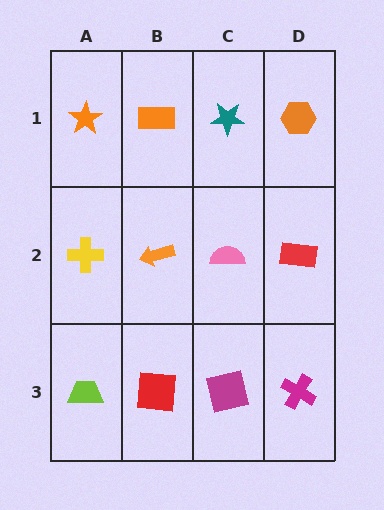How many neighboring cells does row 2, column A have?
3.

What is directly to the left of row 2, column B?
A yellow cross.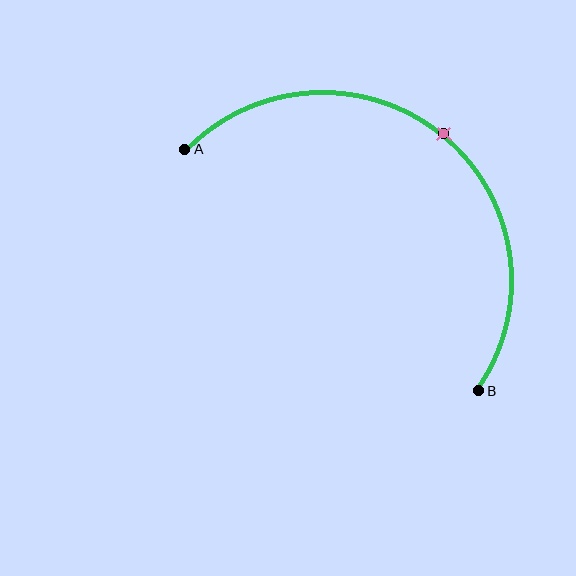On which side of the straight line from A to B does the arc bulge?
The arc bulges above and to the right of the straight line connecting A and B.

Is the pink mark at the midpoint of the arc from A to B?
Yes. The pink mark lies on the arc at equal arc-length from both A and B — it is the arc midpoint.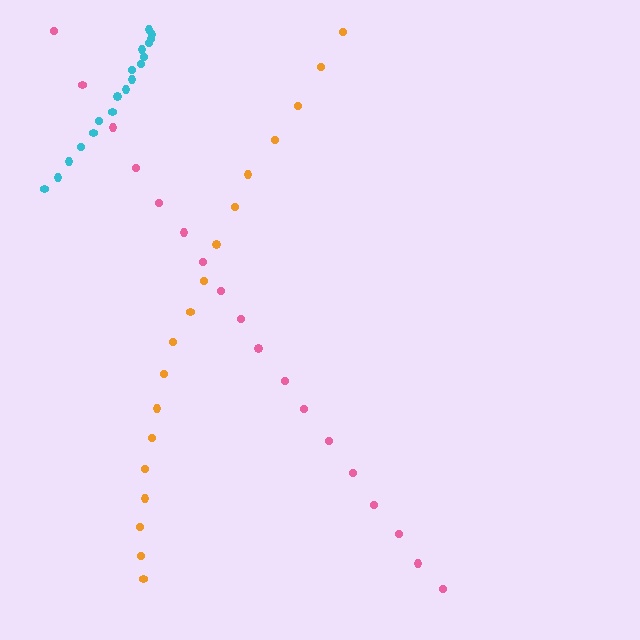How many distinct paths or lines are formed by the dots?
There are 3 distinct paths.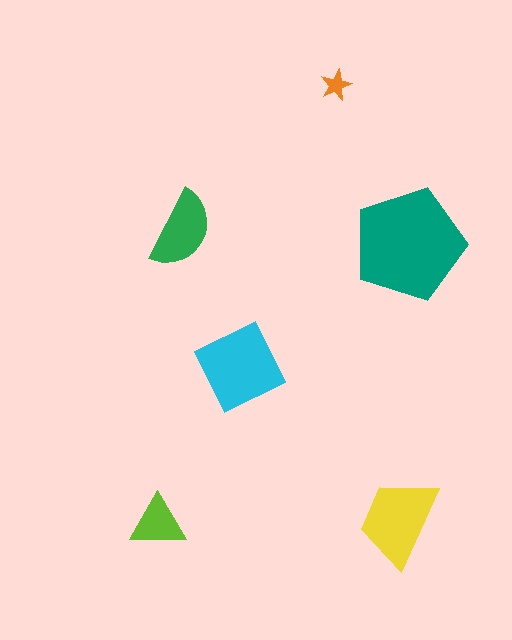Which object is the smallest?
The orange star.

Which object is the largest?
The teal pentagon.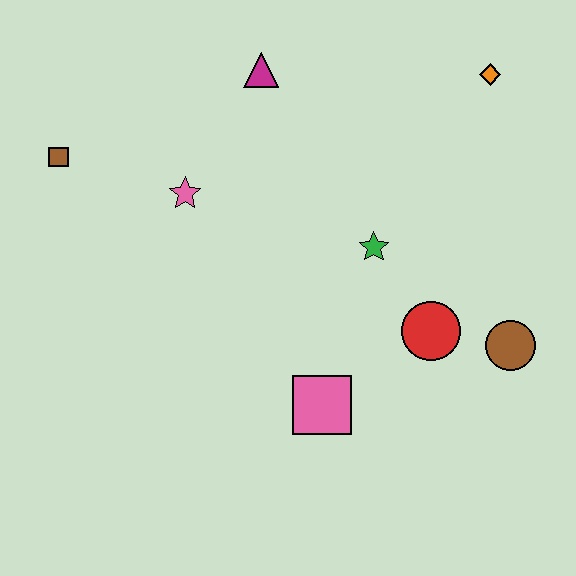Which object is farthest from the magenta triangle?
The brown circle is farthest from the magenta triangle.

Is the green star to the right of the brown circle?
No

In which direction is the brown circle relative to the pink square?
The brown circle is to the right of the pink square.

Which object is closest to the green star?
The red circle is closest to the green star.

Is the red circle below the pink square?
No